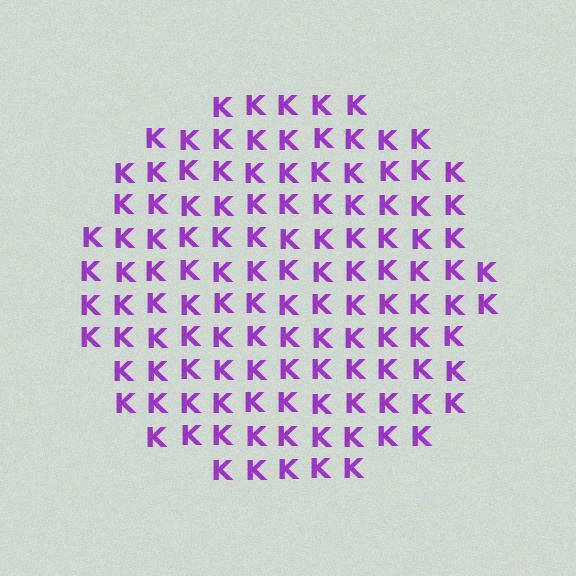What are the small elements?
The small elements are letter K's.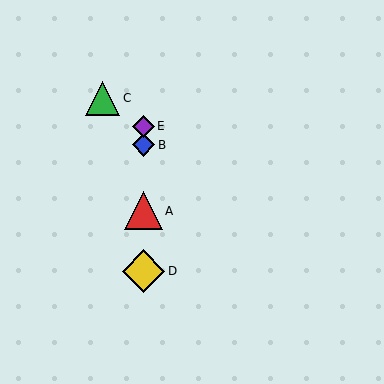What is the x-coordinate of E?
Object E is at x≈143.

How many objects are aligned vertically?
4 objects (A, B, D, E) are aligned vertically.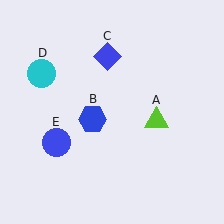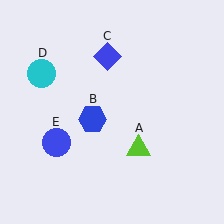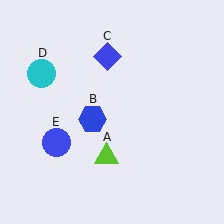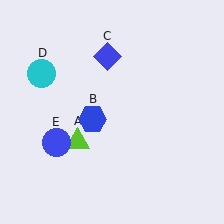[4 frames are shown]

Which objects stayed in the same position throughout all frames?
Blue hexagon (object B) and blue diamond (object C) and cyan circle (object D) and blue circle (object E) remained stationary.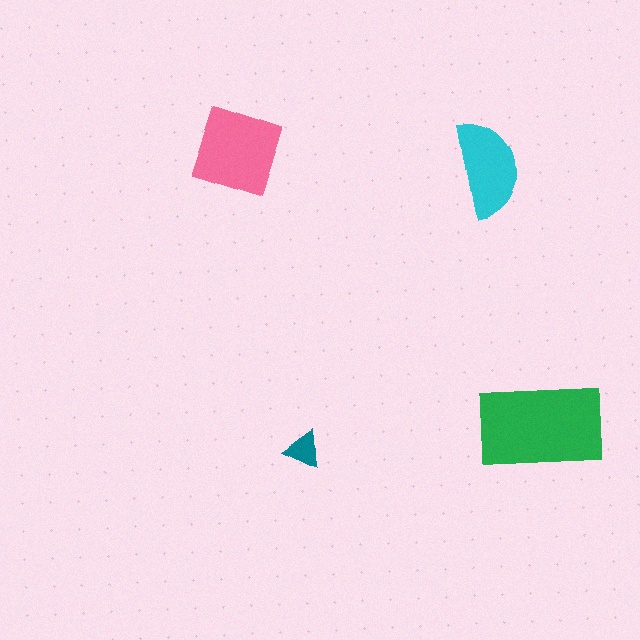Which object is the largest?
The green rectangle.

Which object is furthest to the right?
The green rectangle is rightmost.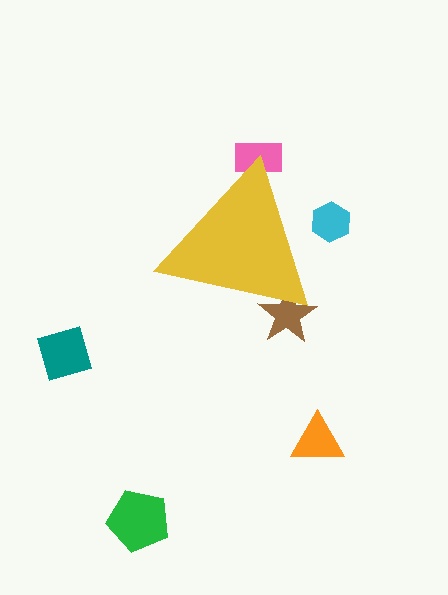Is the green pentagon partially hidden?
No, the green pentagon is fully visible.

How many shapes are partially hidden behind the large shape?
3 shapes are partially hidden.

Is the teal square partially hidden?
No, the teal square is fully visible.